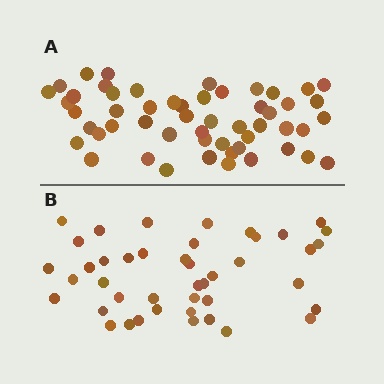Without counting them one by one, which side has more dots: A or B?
Region A (the top region) has more dots.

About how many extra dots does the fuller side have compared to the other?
Region A has roughly 10 or so more dots than region B.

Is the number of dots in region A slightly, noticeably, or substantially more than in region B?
Region A has only slightly more — the two regions are fairly close. The ratio is roughly 1.2 to 1.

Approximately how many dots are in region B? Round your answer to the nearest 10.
About 40 dots. (The exact count is 43, which rounds to 40.)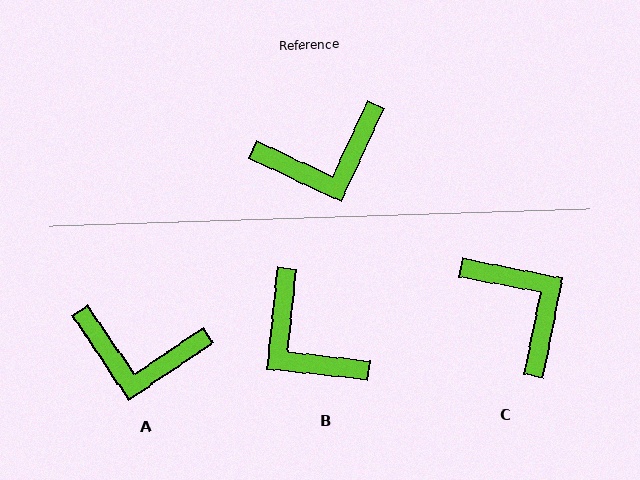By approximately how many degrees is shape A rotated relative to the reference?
Approximately 31 degrees clockwise.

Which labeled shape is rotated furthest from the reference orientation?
C, about 104 degrees away.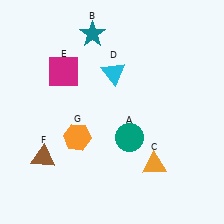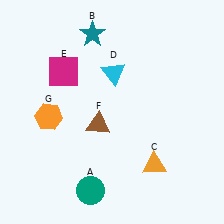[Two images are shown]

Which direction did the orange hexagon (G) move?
The orange hexagon (G) moved left.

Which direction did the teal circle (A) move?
The teal circle (A) moved down.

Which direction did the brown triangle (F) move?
The brown triangle (F) moved right.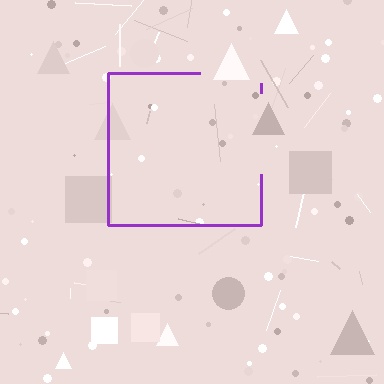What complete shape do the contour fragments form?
The contour fragments form a square.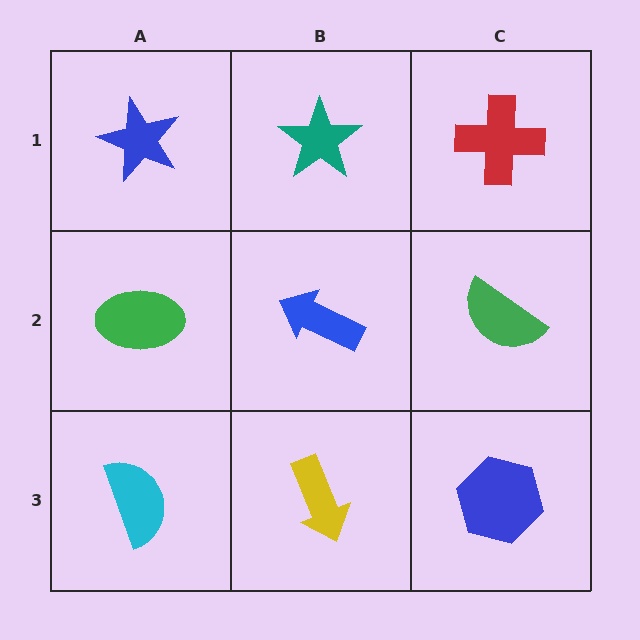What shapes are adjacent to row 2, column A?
A blue star (row 1, column A), a cyan semicircle (row 3, column A), a blue arrow (row 2, column B).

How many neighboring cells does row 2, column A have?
3.